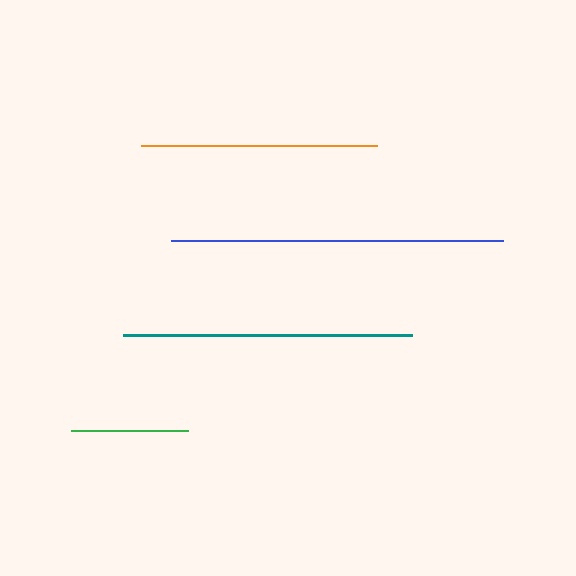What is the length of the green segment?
The green segment is approximately 116 pixels long.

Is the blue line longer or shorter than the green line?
The blue line is longer than the green line.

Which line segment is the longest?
The blue line is the longest at approximately 332 pixels.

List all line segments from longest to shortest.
From longest to shortest: blue, teal, orange, green.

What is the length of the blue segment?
The blue segment is approximately 332 pixels long.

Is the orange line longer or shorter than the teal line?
The teal line is longer than the orange line.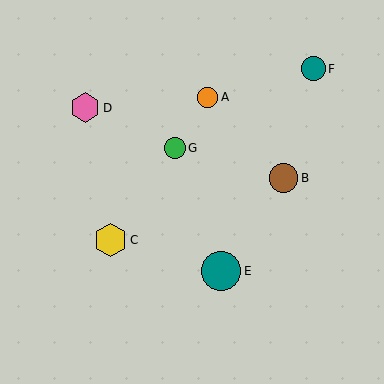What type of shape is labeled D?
Shape D is a pink hexagon.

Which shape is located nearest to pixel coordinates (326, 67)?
The teal circle (labeled F) at (313, 69) is nearest to that location.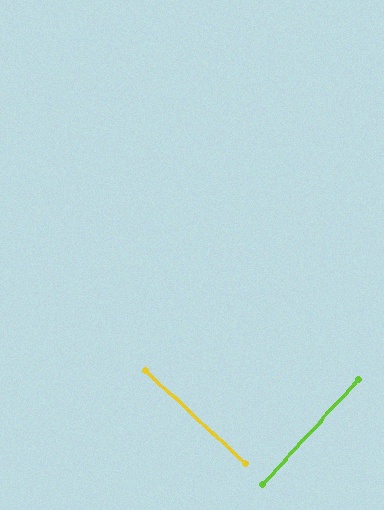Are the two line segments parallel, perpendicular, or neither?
Perpendicular — they meet at approximately 89°.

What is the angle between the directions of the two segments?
Approximately 89 degrees.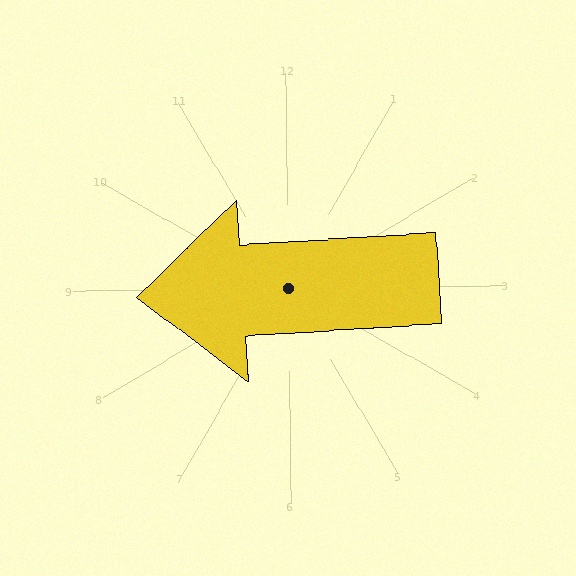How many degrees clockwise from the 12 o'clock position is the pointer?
Approximately 267 degrees.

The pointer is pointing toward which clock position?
Roughly 9 o'clock.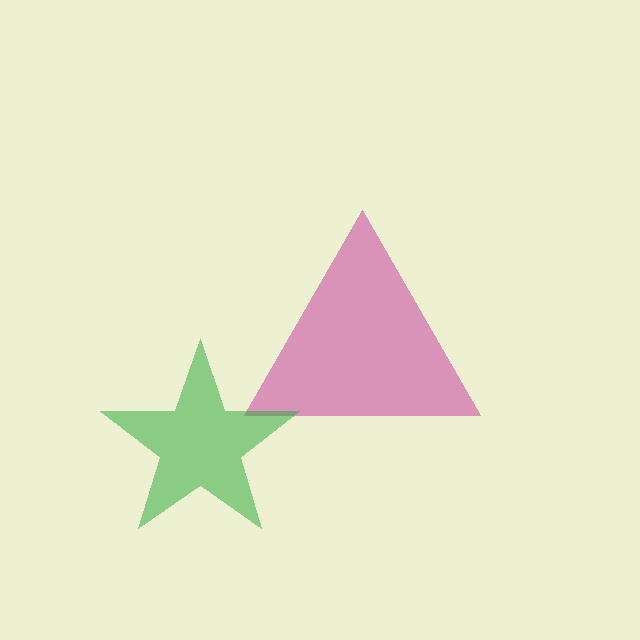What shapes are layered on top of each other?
The layered shapes are: a magenta triangle, a green star.